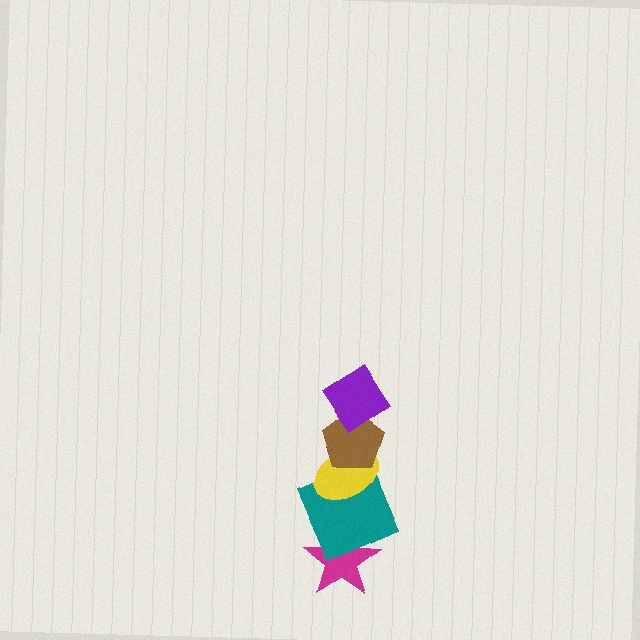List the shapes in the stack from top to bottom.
From top to bottom: the purple diamond, the brown pentagon, the yellow ellipse, the teal square, the magenta star.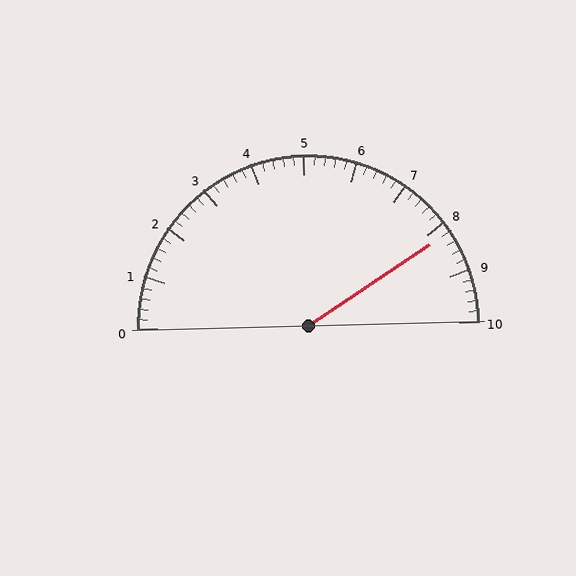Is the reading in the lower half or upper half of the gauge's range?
The reading is in the upper half of the range (0 to 10).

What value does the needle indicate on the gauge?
The needle indicates approximately 8.2.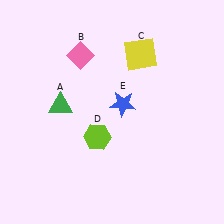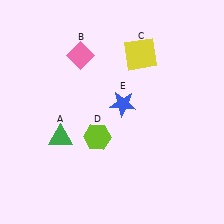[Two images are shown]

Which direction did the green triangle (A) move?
The green triangle (A) moved down.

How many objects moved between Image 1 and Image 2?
1 object moved between the two images.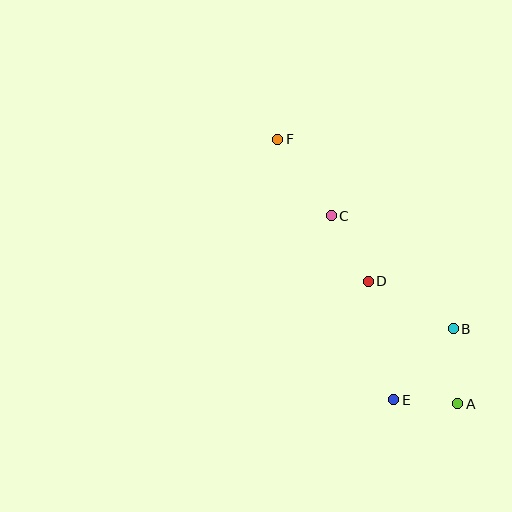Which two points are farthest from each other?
Points A and F are farthest from each other.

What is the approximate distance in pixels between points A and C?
The distance between A and C is approximately 227 pixels.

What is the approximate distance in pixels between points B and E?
The distance between B and E is approximately 93 pixels.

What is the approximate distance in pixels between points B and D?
The distance between B and D is approximately 98 pixels.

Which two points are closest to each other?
Points A and E are closest to each other.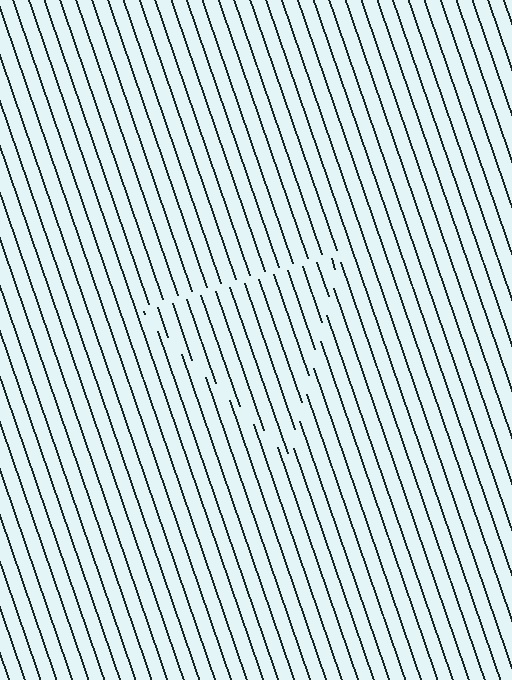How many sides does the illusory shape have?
3 sides — the line-ends trace a triangle.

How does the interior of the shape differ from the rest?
The interior of the shape contains the same grating, shifted by half a period — the contour is defined by the phase discontinuity where line-ends from the inner and outer gratings abut.